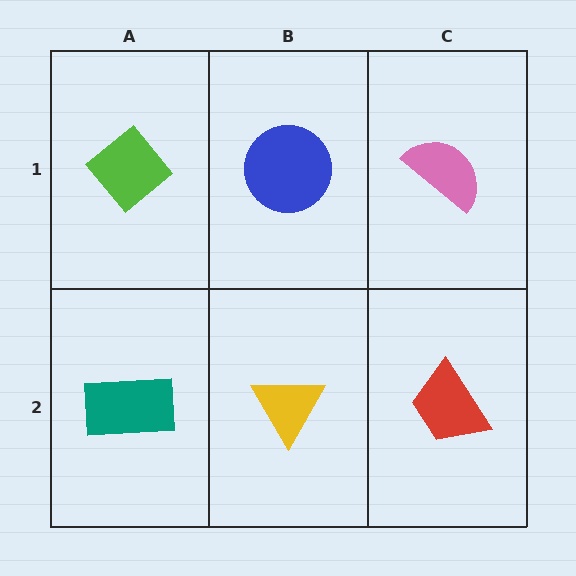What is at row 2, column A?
A teal rectangle.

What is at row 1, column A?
A lime diamond.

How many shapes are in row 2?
3 shapes.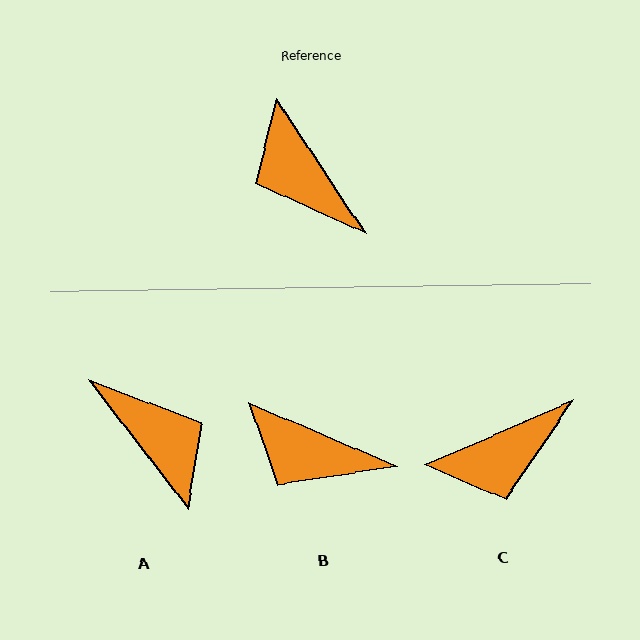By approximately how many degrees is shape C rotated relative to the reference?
Approximately 80 degrees counter-clockwise.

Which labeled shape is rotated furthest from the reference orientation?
A, about 176 degrees away.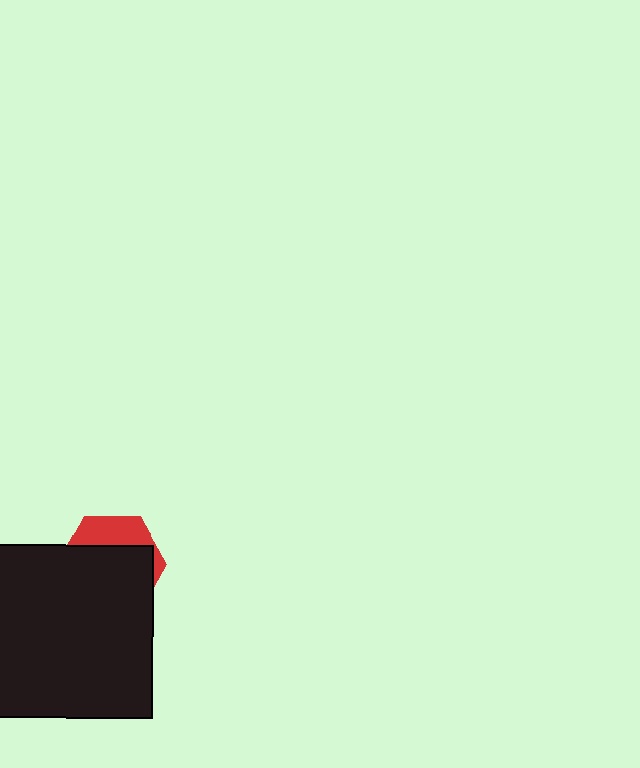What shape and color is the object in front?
The object in front is a black square.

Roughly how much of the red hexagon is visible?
A small part of it is visible (roughly 31%).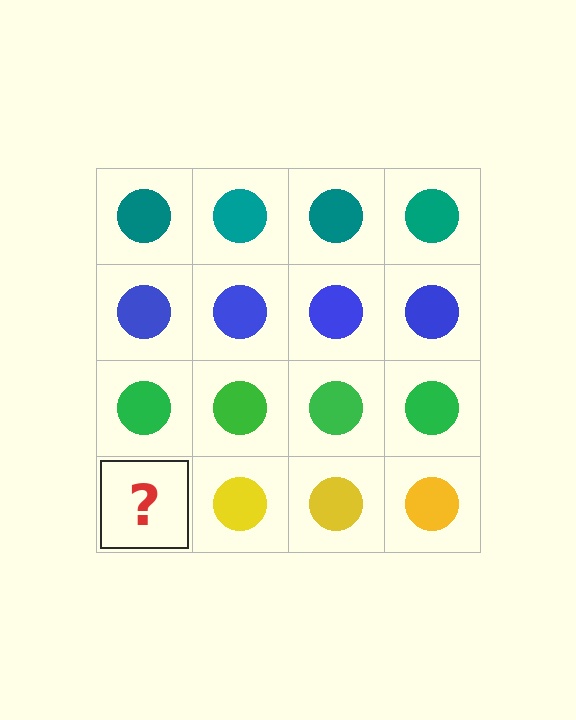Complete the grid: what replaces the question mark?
The question mark should be replaced with a yellow circle.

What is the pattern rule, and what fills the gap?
The rule is that each row has a consistent color. The gap should be filled with a yellow circle.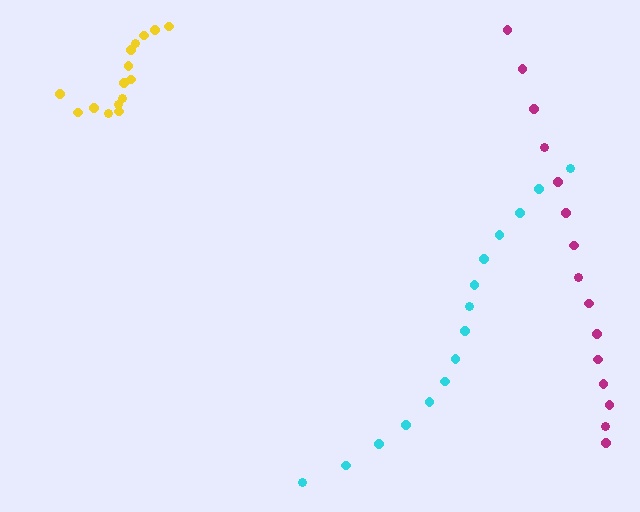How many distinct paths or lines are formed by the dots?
There are 3 distinct paths.